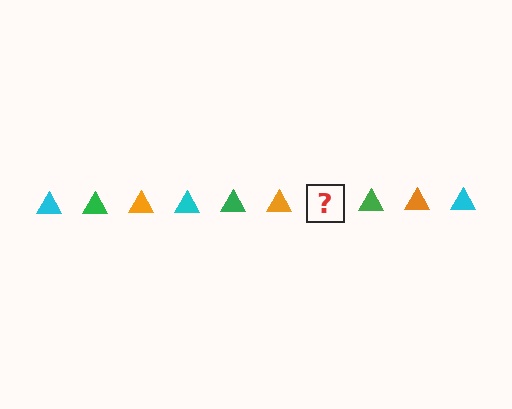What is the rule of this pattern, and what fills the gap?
The rule is that the pattern cycles through cyan, green, orange triangles. The gap should be filled with a cyan triangle.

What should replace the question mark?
The question mark should be replaced with a cyan triangle.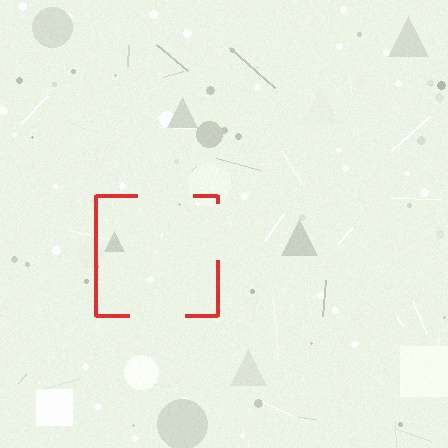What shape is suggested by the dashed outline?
The dashed outline suggests a square.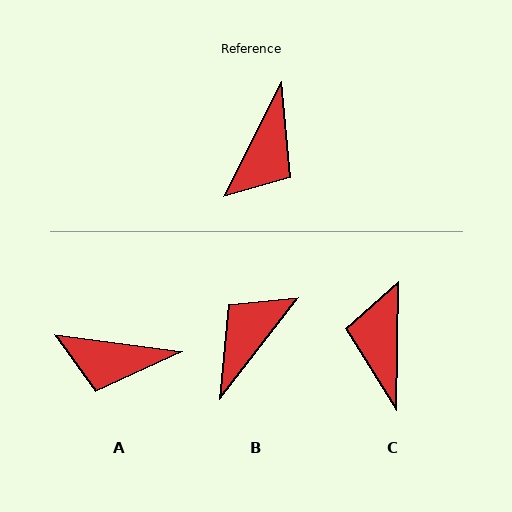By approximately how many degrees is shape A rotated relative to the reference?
Approximately 71 degrees clockwise.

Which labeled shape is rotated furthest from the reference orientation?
B, about 169 degrees away.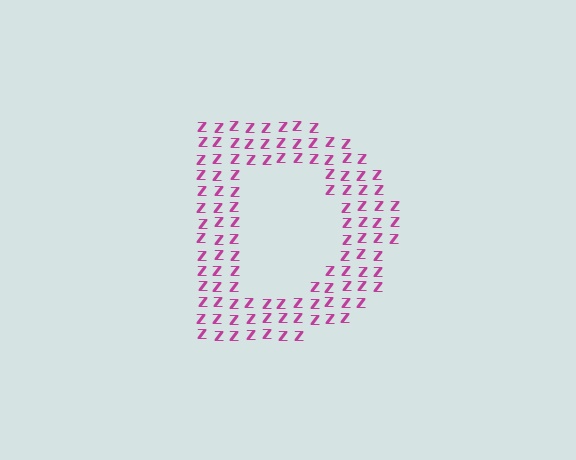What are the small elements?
The small elements are letter Z's.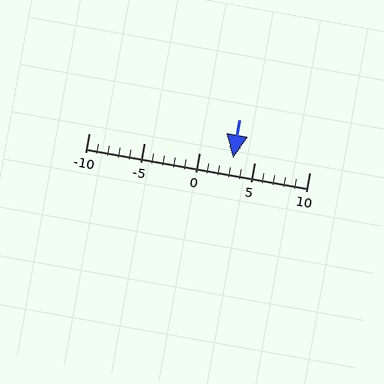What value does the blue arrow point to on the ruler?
The blue arrow points to approximately 3.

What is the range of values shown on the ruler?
The ruler shows values from -10 to 10.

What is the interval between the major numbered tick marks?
The major tick marks are spaced 5 units apart.